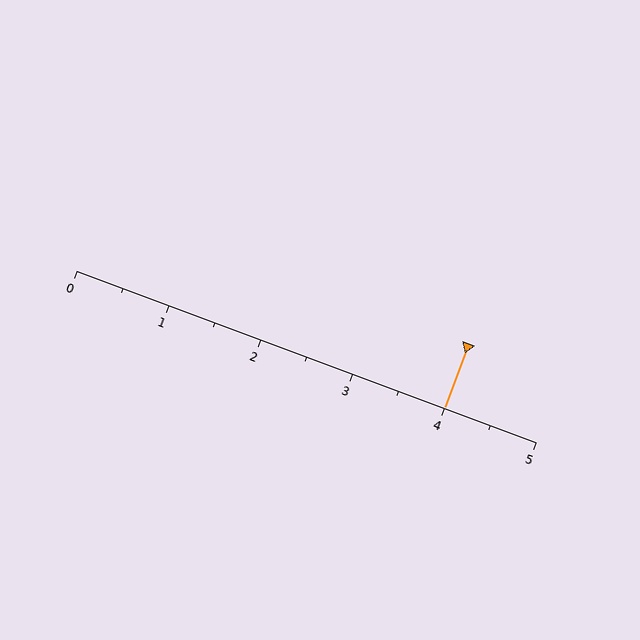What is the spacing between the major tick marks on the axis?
The major ticks are spaced 1 apart.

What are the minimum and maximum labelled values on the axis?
The axis runs from 0 to 5.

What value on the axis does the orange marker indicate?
The marker indicates approximately 4.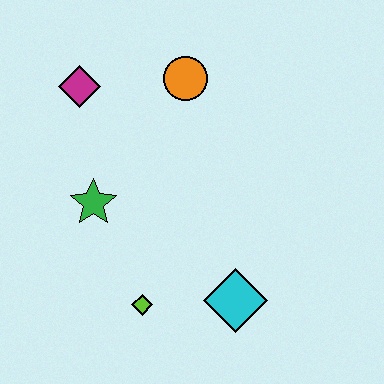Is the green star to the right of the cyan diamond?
No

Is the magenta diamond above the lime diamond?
Yes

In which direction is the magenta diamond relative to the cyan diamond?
The magenta diamond is above the cyan diamond.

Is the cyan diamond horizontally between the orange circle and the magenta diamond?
No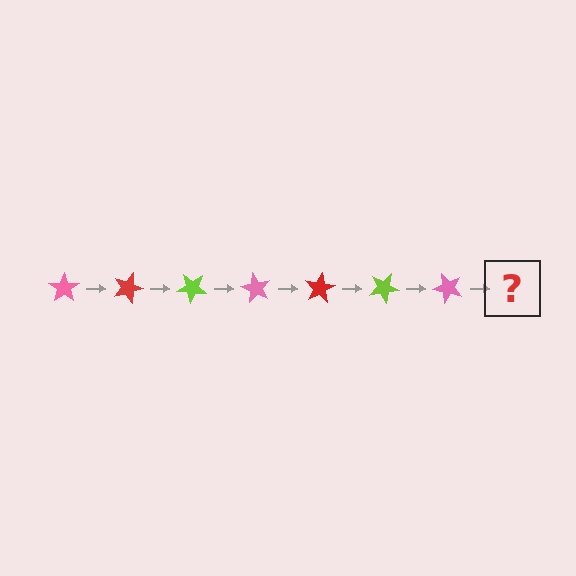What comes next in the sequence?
The next element should be a red star, rotated 140 degrees from the start.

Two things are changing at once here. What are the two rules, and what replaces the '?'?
The two rules are that it rotates 20 degrees each step and the color cycles through pink, red, and lime. The '?' should be a red star, rotated 140 degrees from the start.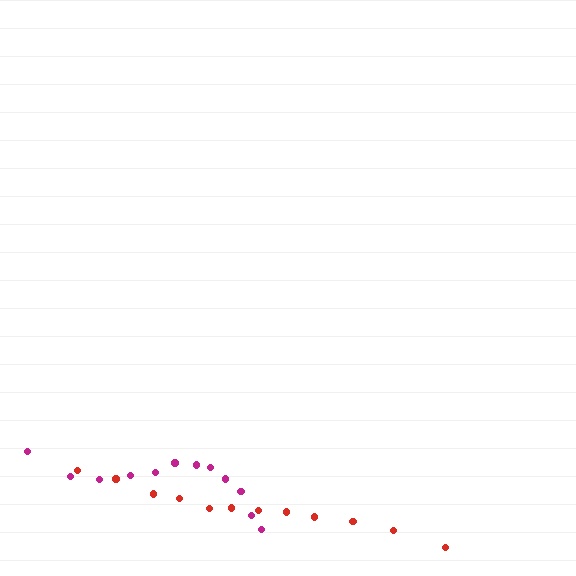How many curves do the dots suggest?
There are 2 distinct paths.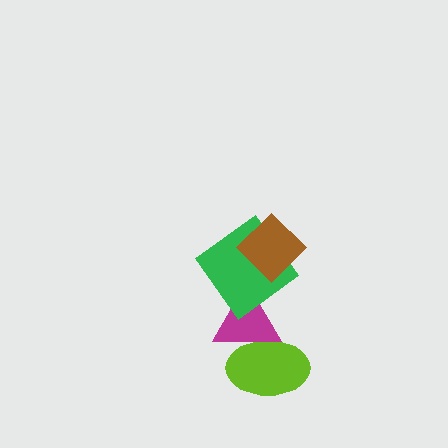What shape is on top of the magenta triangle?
The green diamond is on top of the magenta triangle.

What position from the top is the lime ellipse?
The lime ellipse is 4th from the top.